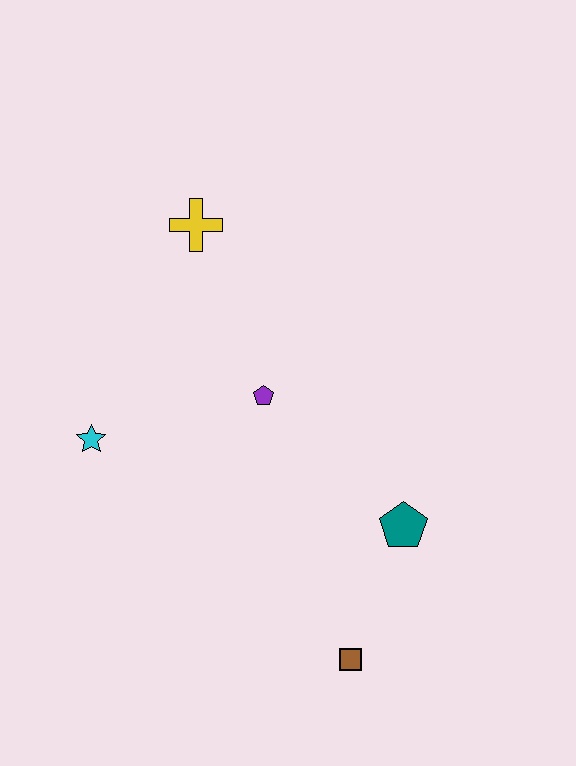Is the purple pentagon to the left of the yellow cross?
No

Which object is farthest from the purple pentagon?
The brown square is farthest from the purple pentagon.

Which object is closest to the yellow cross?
The purple pentagon is closest to the yellow cross.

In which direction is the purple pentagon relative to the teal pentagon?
The purple pentagon is to the left of the teal pentagon.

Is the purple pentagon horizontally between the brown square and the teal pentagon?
No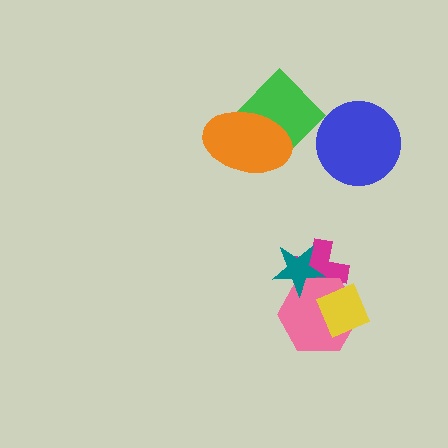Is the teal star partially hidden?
No, no other shape covers it.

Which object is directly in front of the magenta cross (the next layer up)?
The pink hexagon is directly in front of the magenta cross.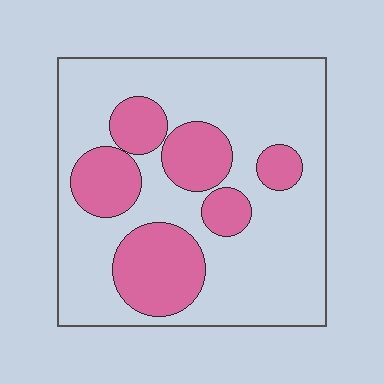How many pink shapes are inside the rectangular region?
6.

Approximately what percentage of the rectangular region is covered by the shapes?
Approximately 30%.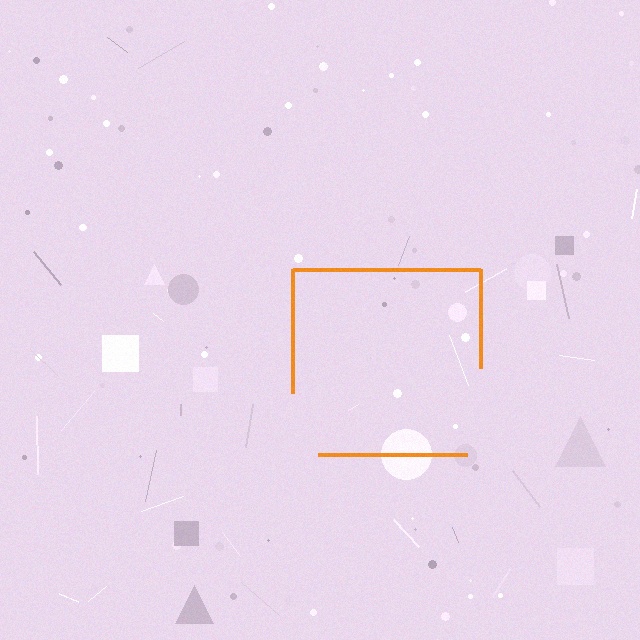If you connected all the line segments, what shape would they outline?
They would outline a square.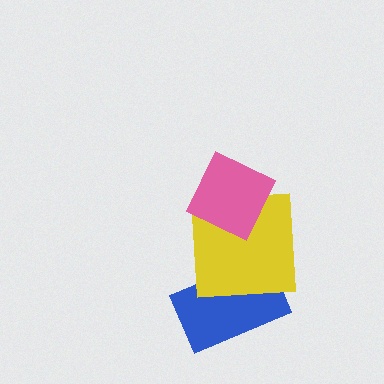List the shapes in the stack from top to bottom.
From top to bottom: the pink diamond, the yellow square, the blue rectangle.